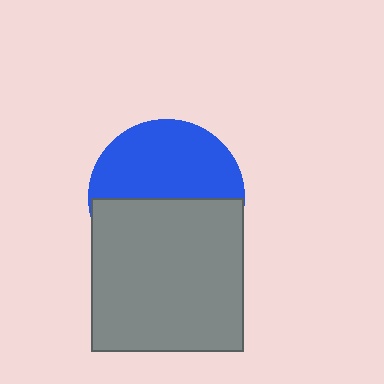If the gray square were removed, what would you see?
You would see the complete blue circle.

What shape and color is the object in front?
The object in front is a gray square.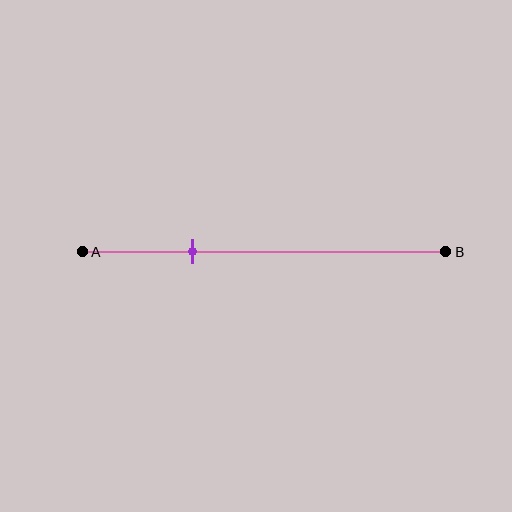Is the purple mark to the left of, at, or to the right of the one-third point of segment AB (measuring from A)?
The purple mark is approximately at the one-third point of segment AB.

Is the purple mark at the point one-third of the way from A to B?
Yes, the mark is approximately at the one-third point.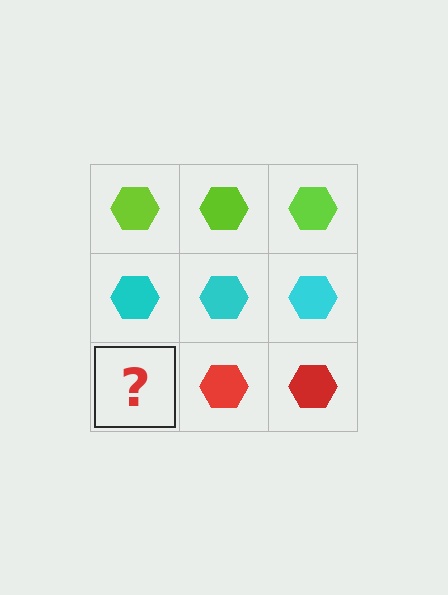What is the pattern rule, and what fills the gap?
The rule is that each row has a consistent color. The gap should be filled with a red hexagon.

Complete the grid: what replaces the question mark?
The question mark should be replaced with a red hexagon.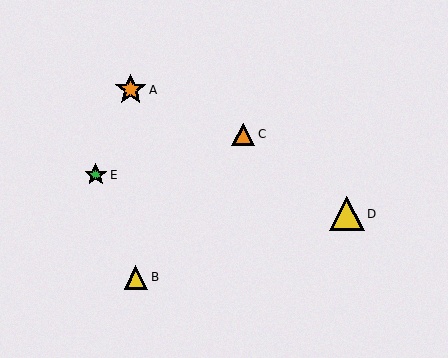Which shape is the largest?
The yellow triangle (labeled D) is the largest.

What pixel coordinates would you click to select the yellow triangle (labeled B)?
Click at (136, 277) to select the yellow triangle B.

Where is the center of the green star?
The center of the green star is at (96, 175).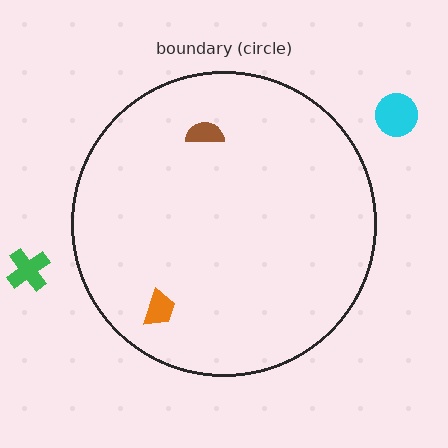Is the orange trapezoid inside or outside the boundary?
Inside.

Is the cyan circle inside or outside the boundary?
Outside.